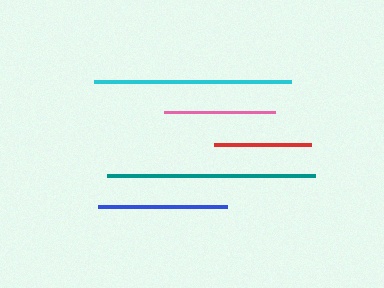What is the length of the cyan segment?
The cyan segment is approximately 197 pixels long.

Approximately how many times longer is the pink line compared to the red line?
The pink line is approximately 1.1 times the length of the red line.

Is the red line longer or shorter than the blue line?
The blue line is longer than the red line.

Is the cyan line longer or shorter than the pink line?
The cyan line is longer than the pink line.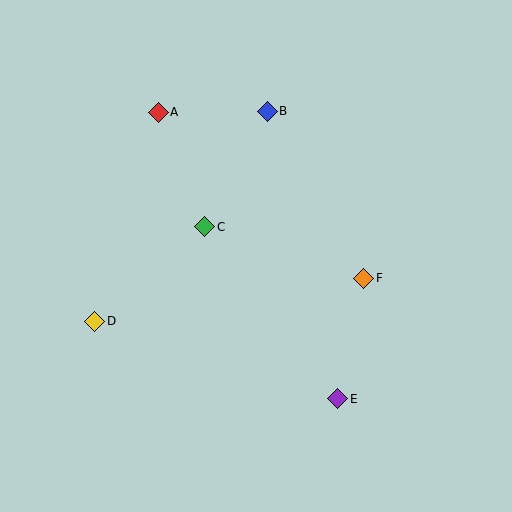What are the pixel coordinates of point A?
Point A is at (158, 112).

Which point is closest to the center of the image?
Point C at (205, 227) is closest to the center.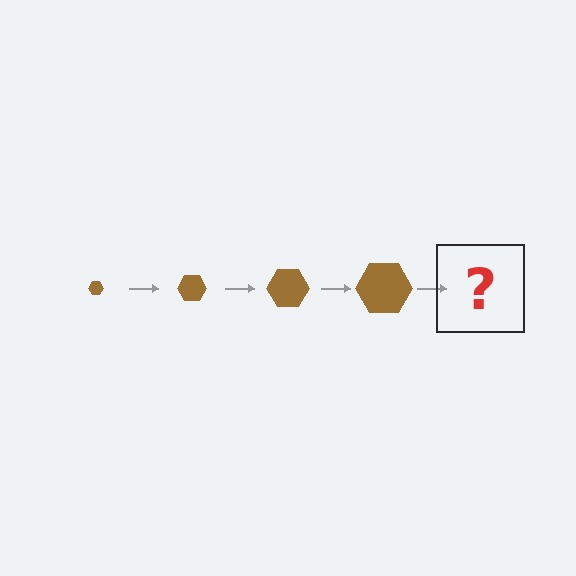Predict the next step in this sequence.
The next step is a brown hexagon, larger than the previous one.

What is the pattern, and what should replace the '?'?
The pattern is that the hexagon gets progressively larger each step. The '?' should be a brown hexagon, larger than the previous one.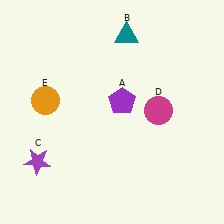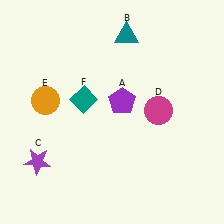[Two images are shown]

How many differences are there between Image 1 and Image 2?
There is 1 difference between the two images.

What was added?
A teal diamond (F) was added in Image 2.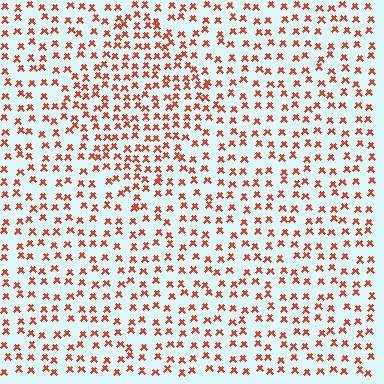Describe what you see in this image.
The image contains small red elements arranged at two different densities. A diamond-shaped region is visible where the elements are more densely packed than the surrounding area.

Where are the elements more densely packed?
The elements are more densely packed inside the diamond boundary.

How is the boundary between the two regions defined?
The boundary is defined by a change in element density (approximately 1.5x ratio). All elements are the same color, size, and shape.